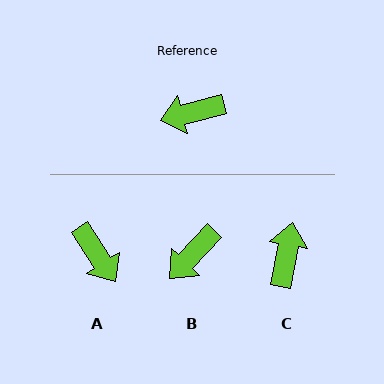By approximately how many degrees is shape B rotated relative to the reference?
Approximately 32 degrees counter-clockwise.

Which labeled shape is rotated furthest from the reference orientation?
C, about 115 degrees away.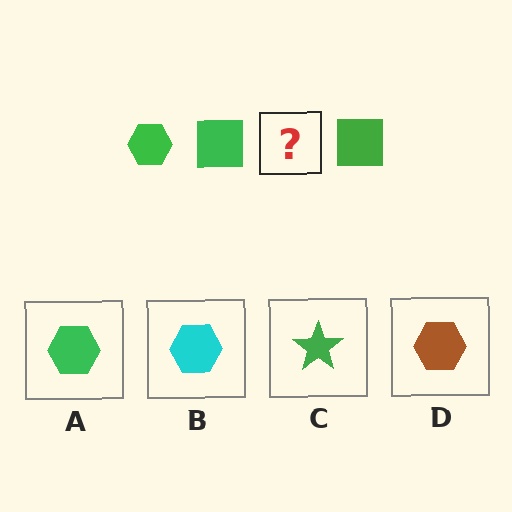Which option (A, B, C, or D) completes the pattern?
A.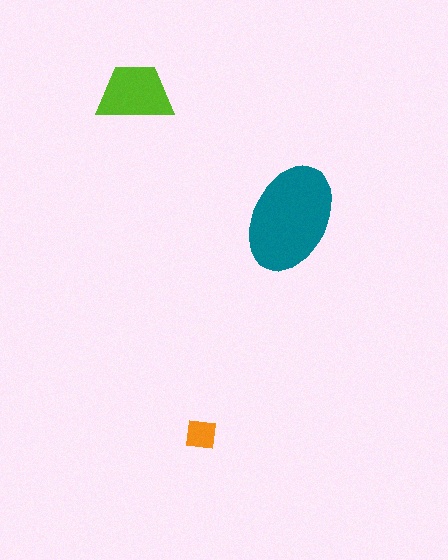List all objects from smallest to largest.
The orange square, the lime trapezoid, the teal ellipse.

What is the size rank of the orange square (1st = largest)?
3rd.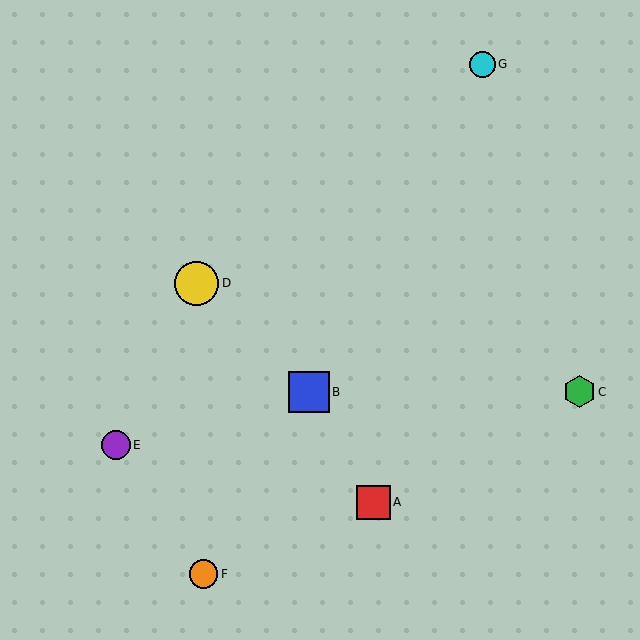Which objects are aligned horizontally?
Objects B, C are aligned horizontally.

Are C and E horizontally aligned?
No, C is at y≈392 and E is at y≈445.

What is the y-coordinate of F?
Object F is at y≈574.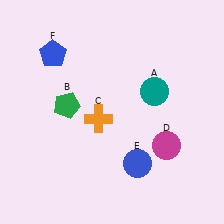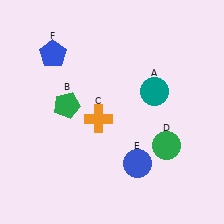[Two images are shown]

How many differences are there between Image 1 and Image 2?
There is 1 difference between the two images.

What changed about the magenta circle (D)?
In Image 1, D is magenta. In Image 2, it changed to green.